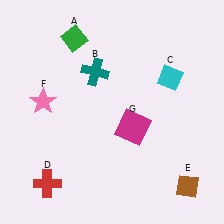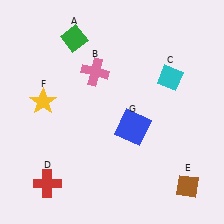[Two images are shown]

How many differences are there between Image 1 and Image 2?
There are 3 differences between the two images.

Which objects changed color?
B changed from teal to pink. F changed from pink to yellow. G changed from magenta to blue.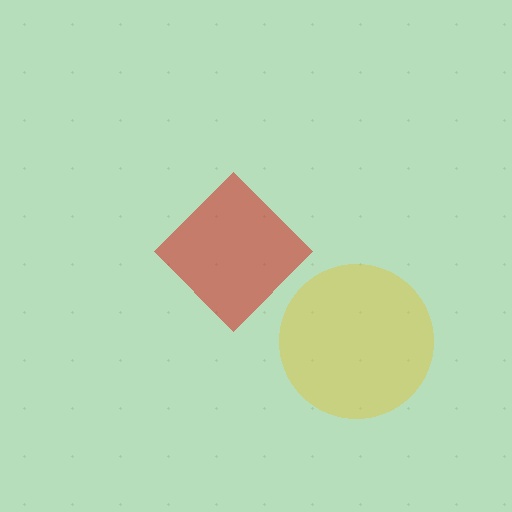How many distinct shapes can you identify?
There are 2 distinct shapes: a yellow circle, a red diamond.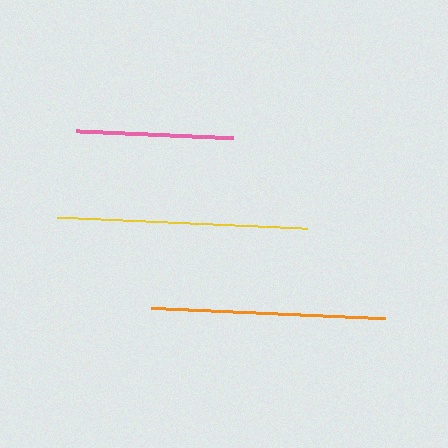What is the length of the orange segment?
The orange segment is approximately 234 pixels long.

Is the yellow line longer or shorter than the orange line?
The yellow line is longer than the orange line.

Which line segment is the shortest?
The pink line is the shortest at approximately 157 pixels.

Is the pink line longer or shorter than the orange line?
The orange line is longer than the pink line.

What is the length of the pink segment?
The pink segment is approximately 157 pixels long.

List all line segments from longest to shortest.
From longest to shortest: yellow, orange, pink.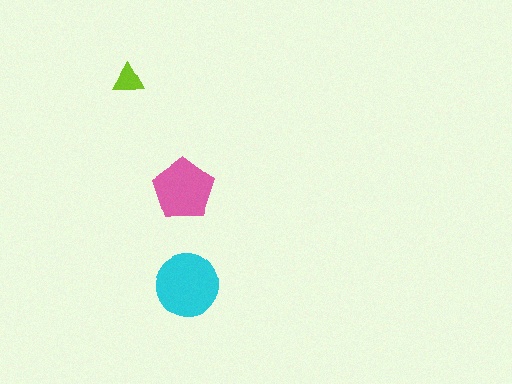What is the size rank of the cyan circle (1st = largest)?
1st.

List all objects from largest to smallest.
The cyan circle, the pink pentagon, the lime triangle.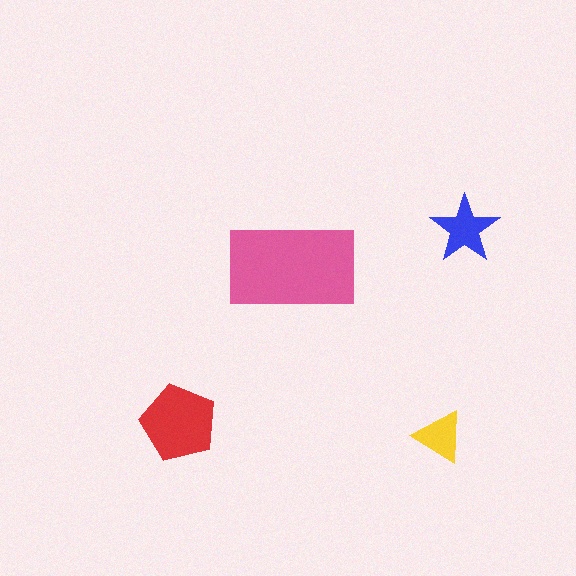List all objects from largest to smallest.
The pink rectangle, the red pentagon, the blue star, the yellow triangle.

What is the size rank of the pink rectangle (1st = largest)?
1st.